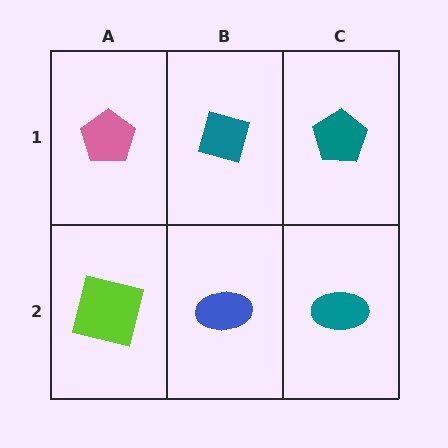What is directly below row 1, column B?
A blue ellipse.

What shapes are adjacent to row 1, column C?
A teal ellipse (row 2, column C), a teal diamond (row 1, column B).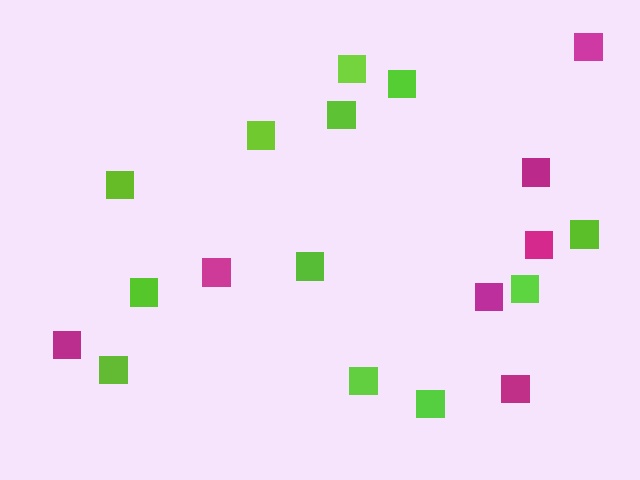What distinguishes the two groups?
There are 2 groups: one group of magenta squares (7) and one group of lime squares (12).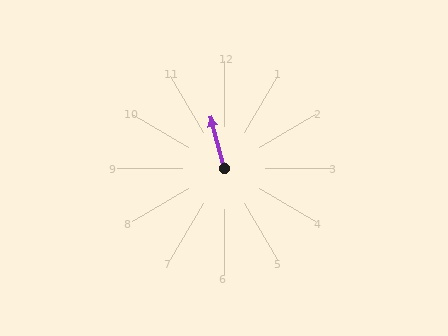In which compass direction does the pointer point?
North.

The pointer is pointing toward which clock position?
Roughly 11 o'clock.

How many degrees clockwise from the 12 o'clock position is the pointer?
Approximately 345 degrees.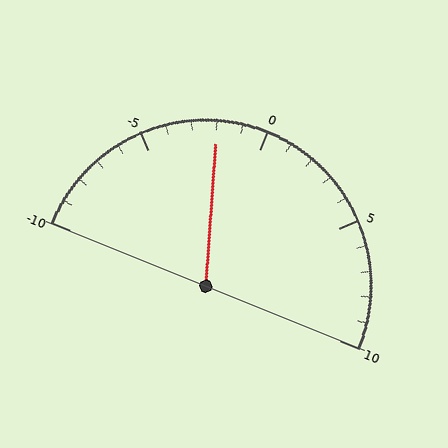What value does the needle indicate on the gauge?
The needle indicates approximately -2.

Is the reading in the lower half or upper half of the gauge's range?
The reading is in the lower half of the range (-10 to 10).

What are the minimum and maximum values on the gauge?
The gauge ranges from -10 to 10.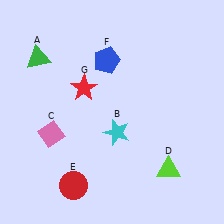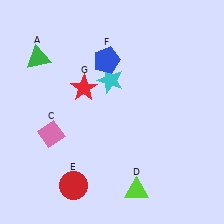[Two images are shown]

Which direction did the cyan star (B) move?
The cyan star (B) moved up.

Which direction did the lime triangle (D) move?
The lime triangle (D) moved left.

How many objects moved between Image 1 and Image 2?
2 objects moved between the two images.